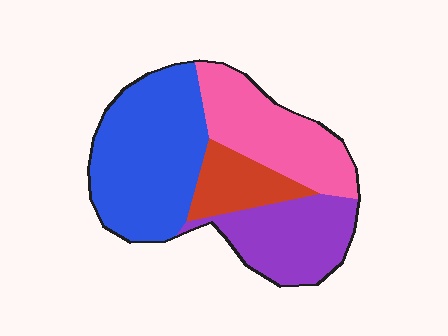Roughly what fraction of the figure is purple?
Purple covers 23% of the figure.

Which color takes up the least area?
Red, at roughly 15%.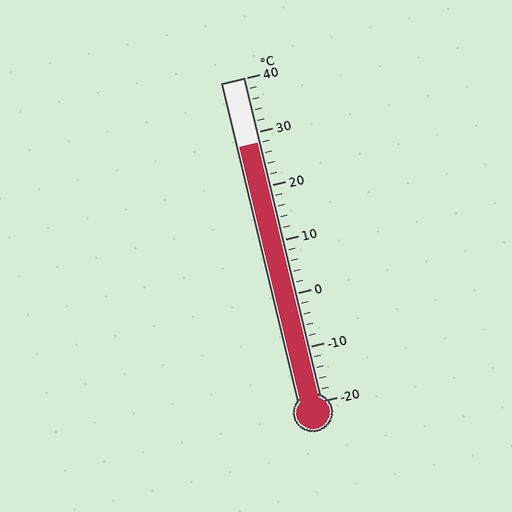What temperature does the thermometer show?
The thermometer shows approximately 28°C.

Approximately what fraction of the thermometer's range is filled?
The thermometer is filled to approximately 80% of its range.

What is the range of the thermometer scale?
The thermometer scale ranges from -20°C to 40°C.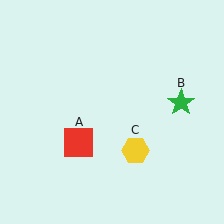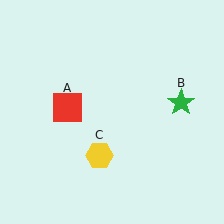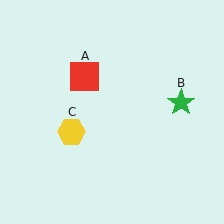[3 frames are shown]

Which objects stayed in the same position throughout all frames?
Green star (object B) remained stationary.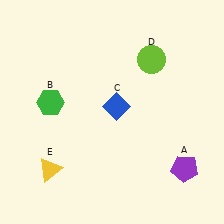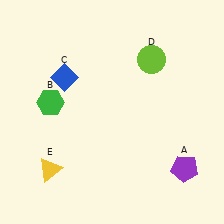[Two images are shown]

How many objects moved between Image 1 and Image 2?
1 object moved between the two images.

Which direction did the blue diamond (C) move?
The blue diamond (C) moved left.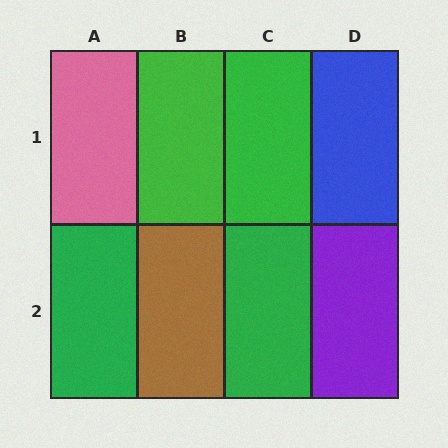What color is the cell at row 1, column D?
Blue.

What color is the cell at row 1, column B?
Green.